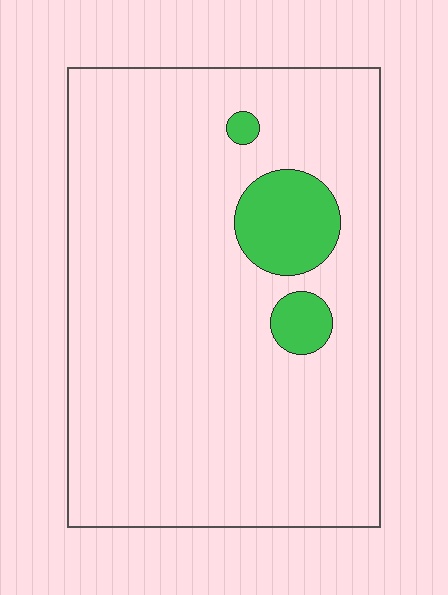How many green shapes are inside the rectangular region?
3.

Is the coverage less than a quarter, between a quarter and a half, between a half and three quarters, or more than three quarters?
Less than a quarter.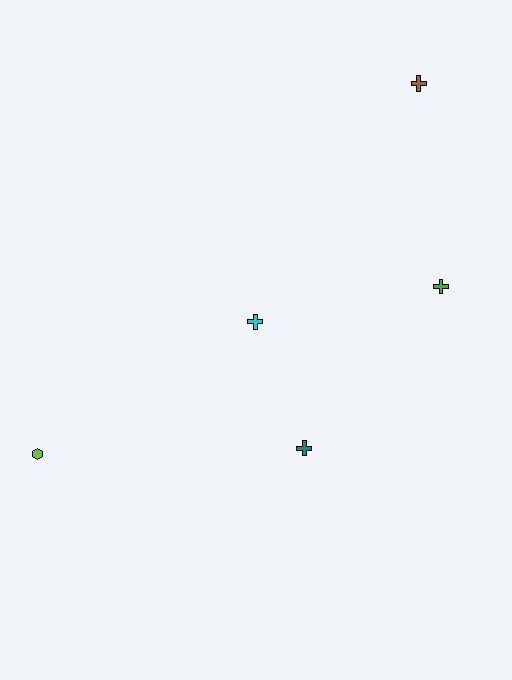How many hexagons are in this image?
There is 1 hexagon.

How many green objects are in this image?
There is 1 green object.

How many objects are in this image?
There are 5 objects.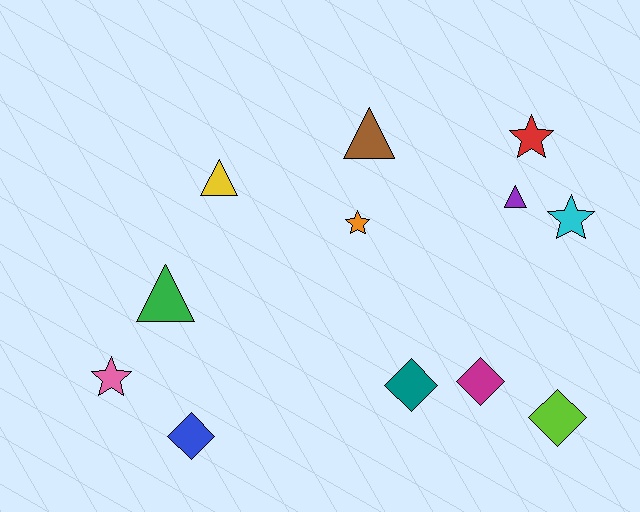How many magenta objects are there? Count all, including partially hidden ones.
There is 1 magenta object.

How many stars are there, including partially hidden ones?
There are 4 stars.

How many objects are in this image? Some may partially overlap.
There are 12 objects.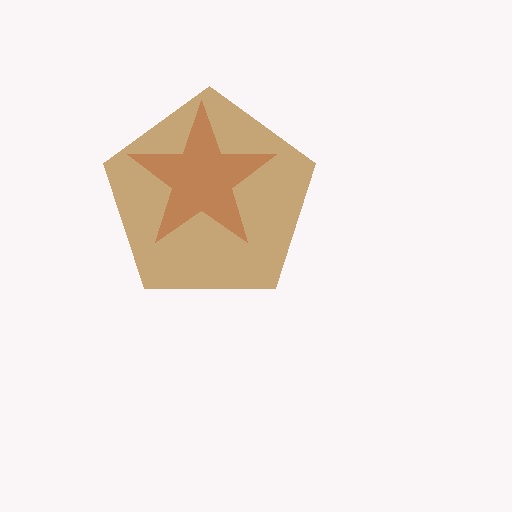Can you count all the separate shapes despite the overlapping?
Yes, there are 2 separate shapes.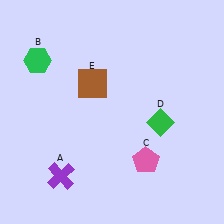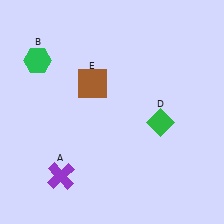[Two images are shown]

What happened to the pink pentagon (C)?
The pink pentagon (C) was removed in Image 2. It was in the bottom-right area of Image 1.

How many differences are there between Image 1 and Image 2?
There is 1 difference between the two images.